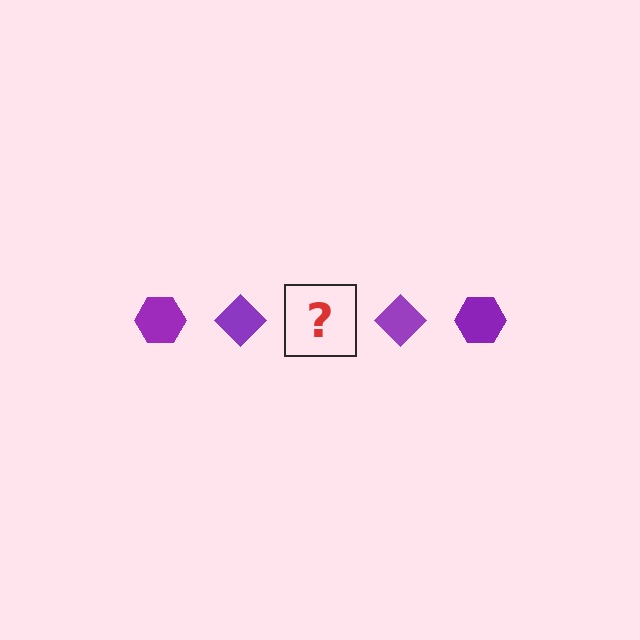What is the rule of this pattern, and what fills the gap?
The rule is that the pattern cycles through hexagon, diamond shapes in purple. The gap should be filled with a purple hexagon.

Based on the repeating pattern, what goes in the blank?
The blank should be a purple hexagon.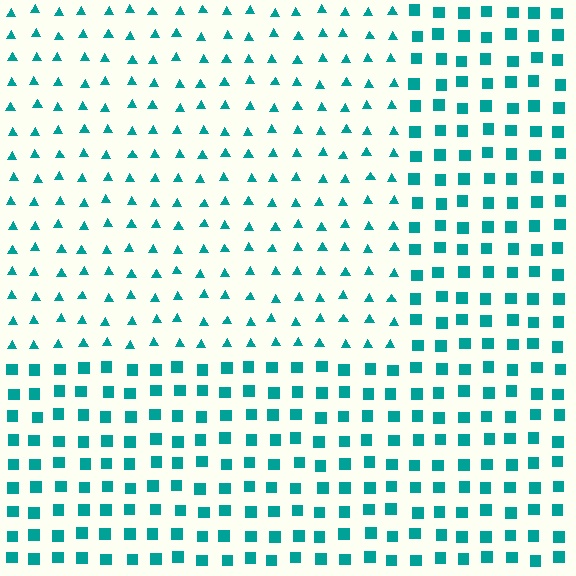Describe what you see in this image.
The image is filled with small teal elements arranged in a uniform grid. A rectangle-shaped region contains triangles, while the surrounding area contains squares. The boundary is defined purely by the change in element shape.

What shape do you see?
I see a rectangle.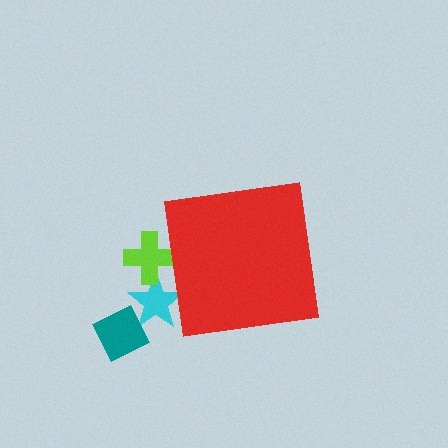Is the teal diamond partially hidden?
No, the teal diamond is fully visible.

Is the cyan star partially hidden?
Yes, the cyan star is partially hidden behind the red square.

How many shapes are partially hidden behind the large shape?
2 shapes are partially hidden.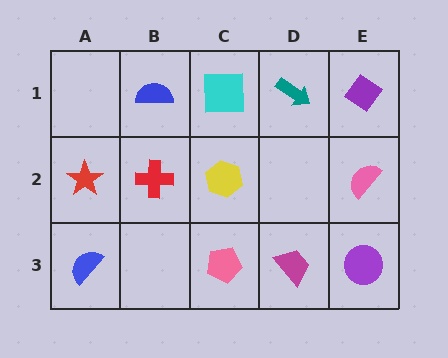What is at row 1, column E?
A purple diamond.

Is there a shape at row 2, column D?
No, that cell is empty.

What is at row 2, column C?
A yellow hexagon.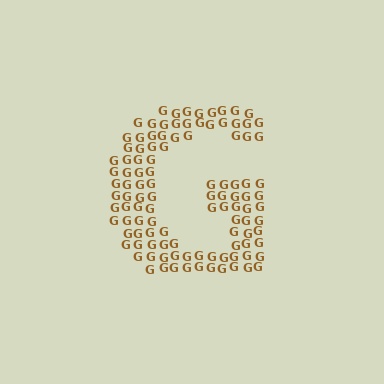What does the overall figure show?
The overall figure shows the letter G.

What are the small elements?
The small elements are letter G's.